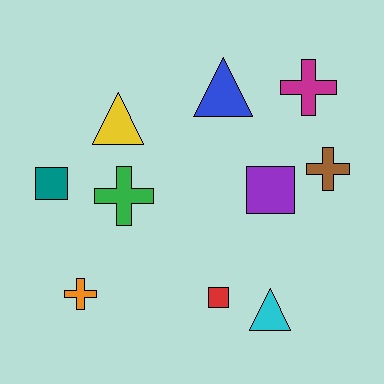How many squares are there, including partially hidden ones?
There are 3 squares.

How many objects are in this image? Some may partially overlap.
There are 10 objects.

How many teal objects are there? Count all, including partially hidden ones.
There is 1 teal object.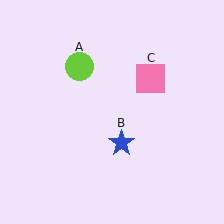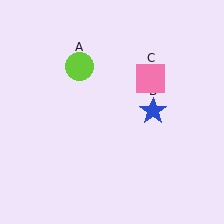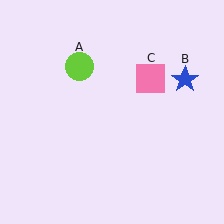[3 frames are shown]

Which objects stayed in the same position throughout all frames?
Lime circle (object A) and pink square (object C) remained stationary.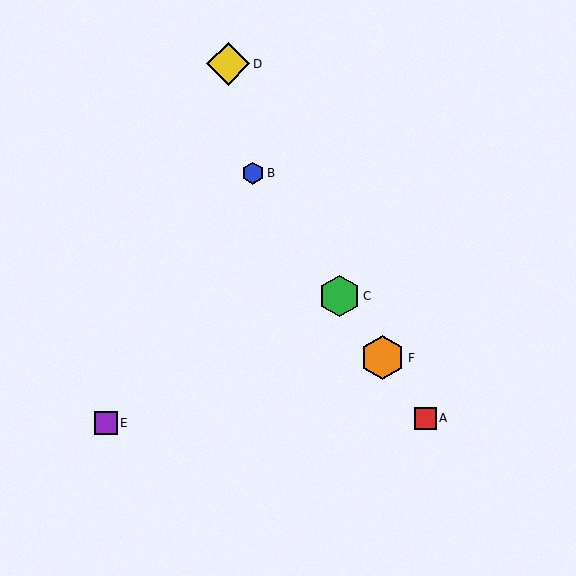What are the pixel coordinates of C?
Object C is at (339, 296).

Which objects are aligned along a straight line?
Objects A, B, C, F are aligned along a straight line.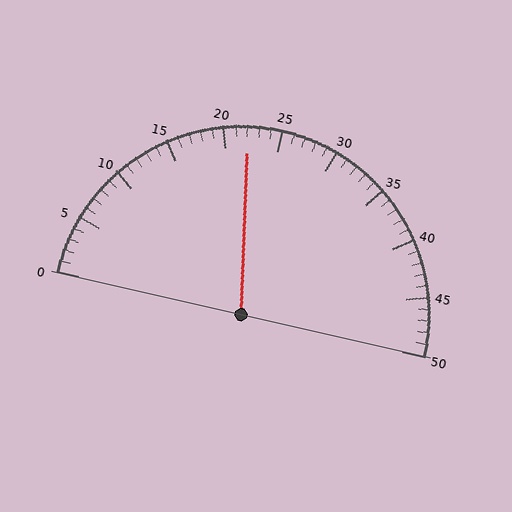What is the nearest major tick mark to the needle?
The nearest major tick mark is 20.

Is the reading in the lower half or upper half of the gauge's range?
The reading is in the lower half of the range (0 to 50).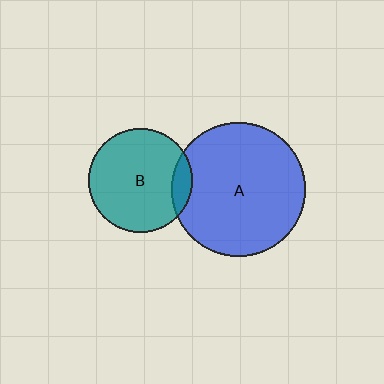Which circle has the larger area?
Circle A (blue).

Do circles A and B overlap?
Yes.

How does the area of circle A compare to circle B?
Approximately 1.7 times.